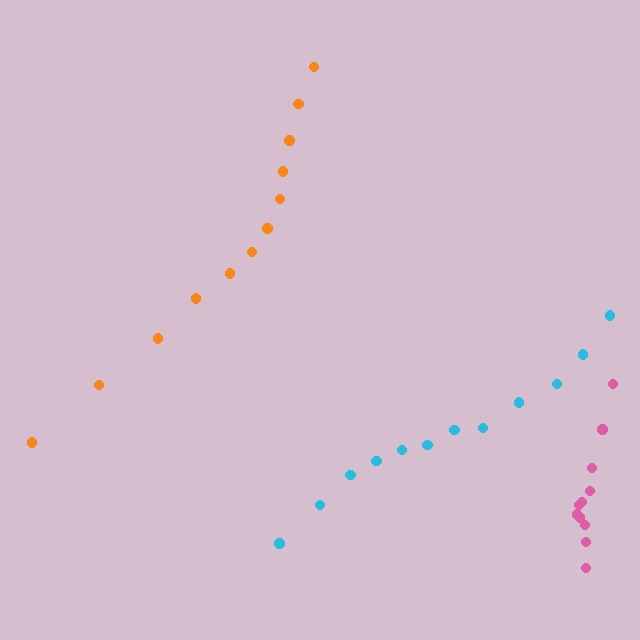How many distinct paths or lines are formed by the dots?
There are 3 distinct paths.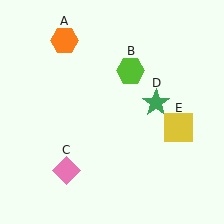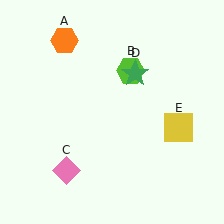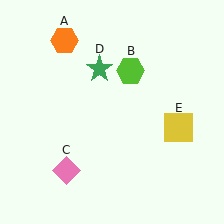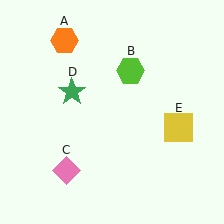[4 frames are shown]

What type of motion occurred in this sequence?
The green star (object D) rotated counterclockwise around the center of the scene.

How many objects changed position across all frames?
1 object changed position: green star (object D).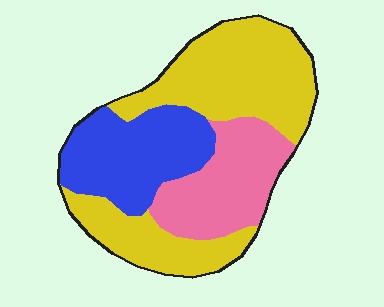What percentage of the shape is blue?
Blue covers about 25% of the shape.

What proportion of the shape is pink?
Pink takes up about one quarter (1/4) of the shape.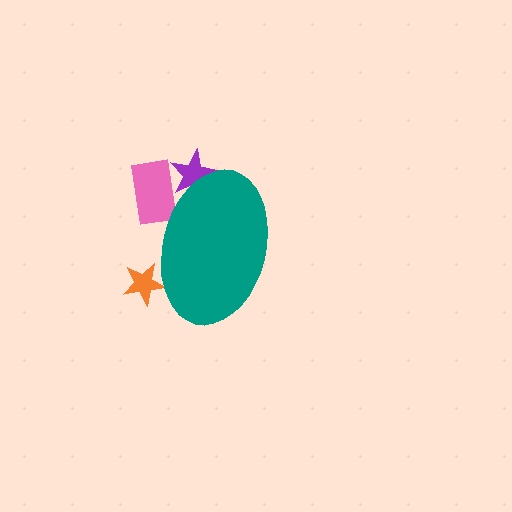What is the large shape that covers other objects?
A teal ellipse.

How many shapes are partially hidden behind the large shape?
3 shapes are partially hidden.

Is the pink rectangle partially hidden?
Yes, the pink rectangle is partially hidden behind the teal ellipse.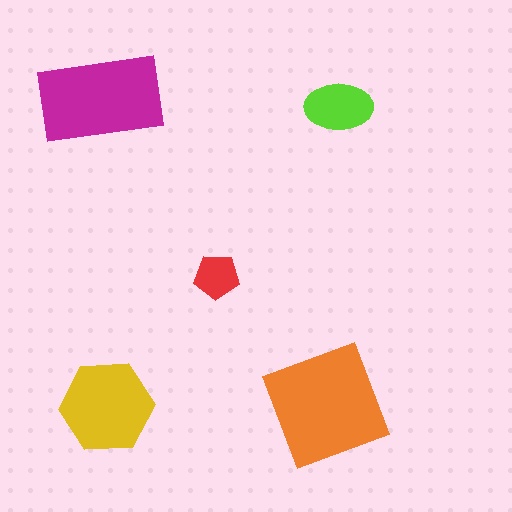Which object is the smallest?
The red pentagon.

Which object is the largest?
The orange square.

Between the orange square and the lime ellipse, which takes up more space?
The orange square.